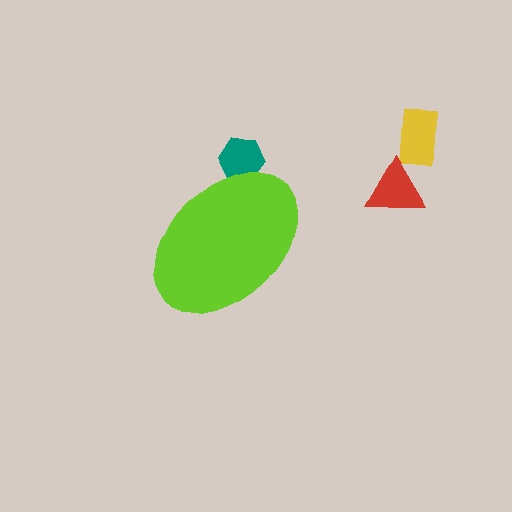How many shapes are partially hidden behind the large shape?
1 shape is partially hidden.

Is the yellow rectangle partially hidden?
No, the yellow rectangle is fully visible.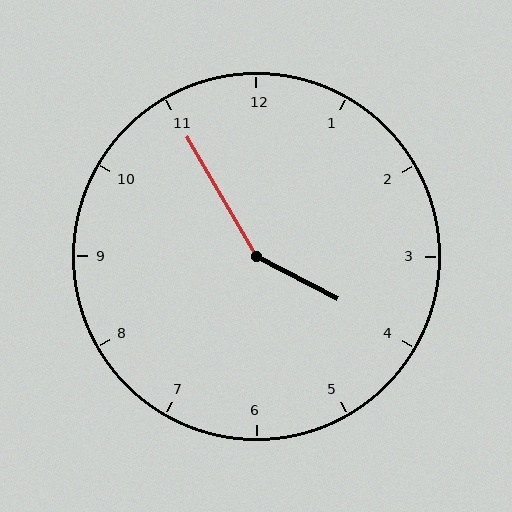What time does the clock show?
3:55.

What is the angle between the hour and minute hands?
Approximately 148 degrees.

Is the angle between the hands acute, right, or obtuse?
It is obtuse.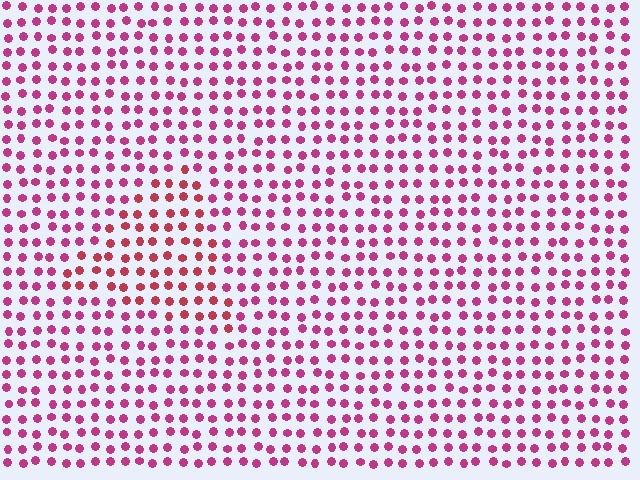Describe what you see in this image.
The image is filled with small magenta elements in a uniform arrangement. A triangle-shaped region is visible where the elements are tinted to a slightly different hue, forming a subtle color boundary.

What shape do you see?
I see a triangle.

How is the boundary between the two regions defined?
The boundary is defined purely by a slight shift in hue (about 26 degrees). Spacing, size, and orientation are identical on both sides.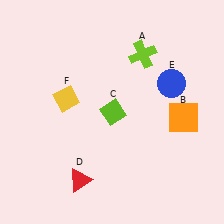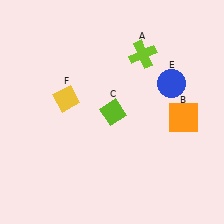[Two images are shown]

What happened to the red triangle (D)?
The red triangle (D) was removed in Image 2. It was in the bottom-left area of Image 1.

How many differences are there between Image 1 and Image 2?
There is 1 difference between the two images.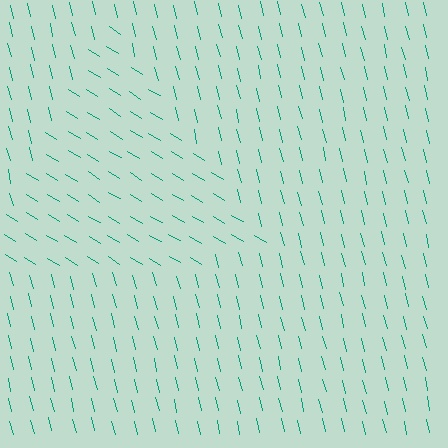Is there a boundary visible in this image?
Yes, there is a texture boundary formed by a change in line orientation.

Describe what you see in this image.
The image is filled with small teal line segments. A triangle region in the image has lines oriented differently from the surrounding lines, creating a visible texture boundary.